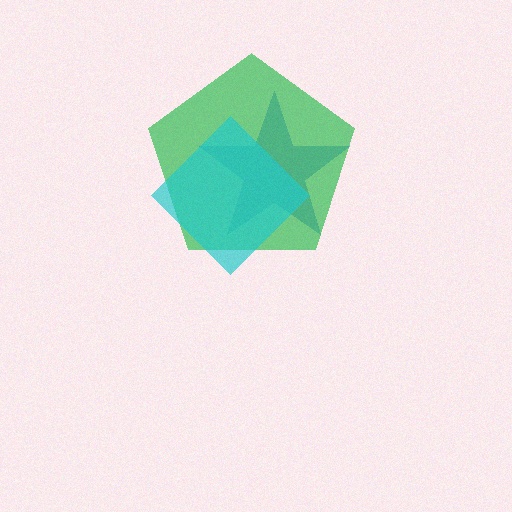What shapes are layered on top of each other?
The layered shapes are: a blue star, a green pentagon, a cyan diamond.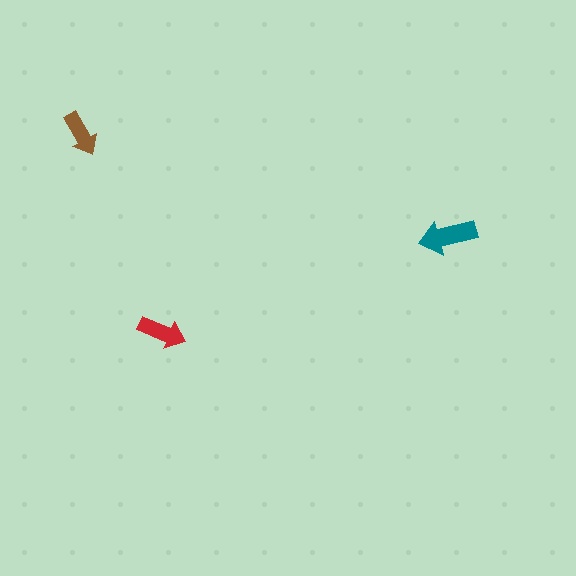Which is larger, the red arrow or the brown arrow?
The red one.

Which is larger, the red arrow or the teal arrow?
The teal one.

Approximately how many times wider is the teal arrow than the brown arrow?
About 1.5 times wider.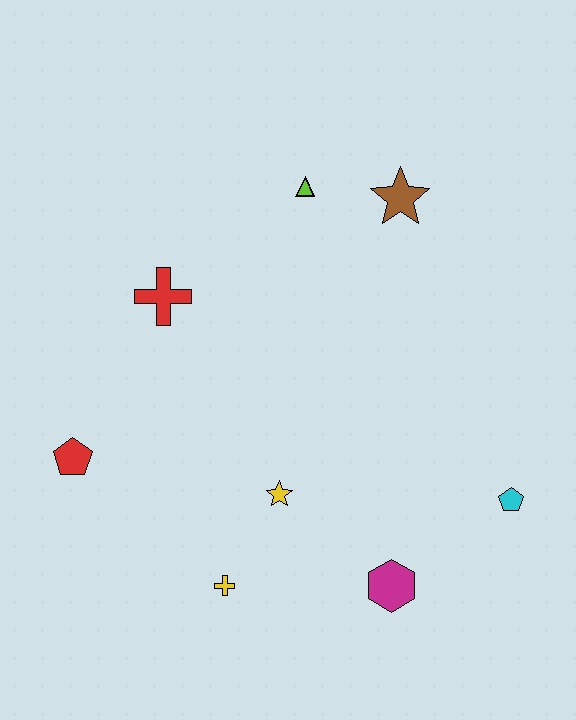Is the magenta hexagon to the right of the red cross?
Yes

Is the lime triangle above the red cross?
Yes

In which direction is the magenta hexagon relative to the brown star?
The magenta hexagon is below the brown star.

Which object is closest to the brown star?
The lime triangle is closest to the brown star.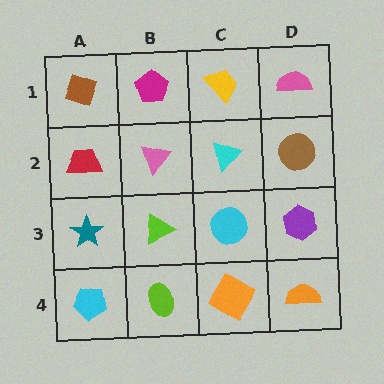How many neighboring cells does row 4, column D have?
2.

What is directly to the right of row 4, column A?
A lime ellipse.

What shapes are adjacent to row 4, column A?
A teal star (row 3, column A), a lime ellipse (row 4, column B).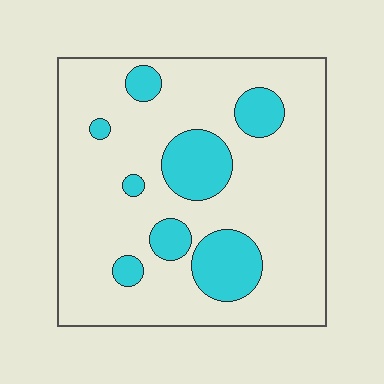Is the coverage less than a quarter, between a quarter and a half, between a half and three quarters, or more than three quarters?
Less than a quarter.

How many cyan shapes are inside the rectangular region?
8.